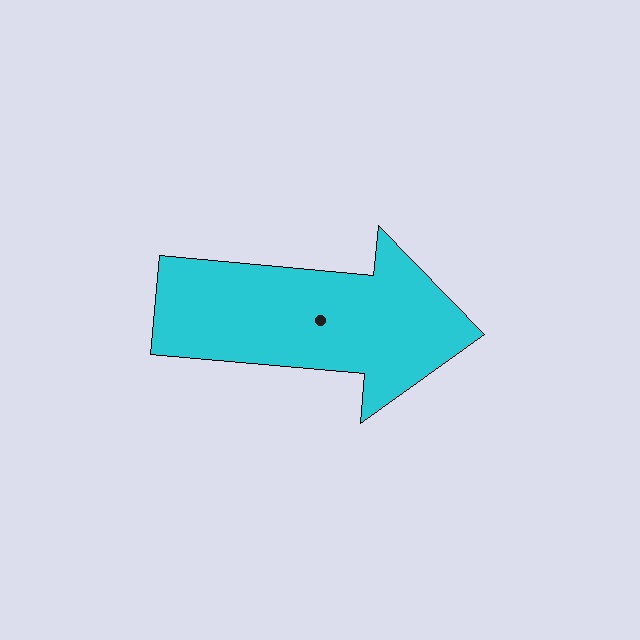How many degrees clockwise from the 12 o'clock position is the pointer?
Approximately 95 degrees.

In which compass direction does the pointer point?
East.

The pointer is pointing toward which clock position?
Roughly 3 o'clock.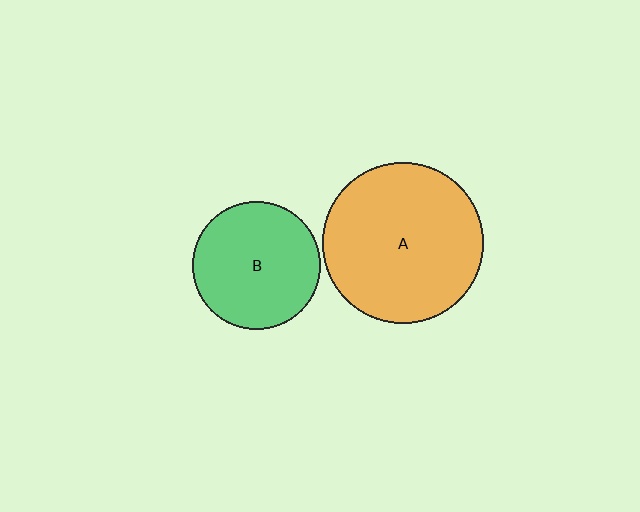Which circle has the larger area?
Circle A (orange).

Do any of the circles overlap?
No, none of the circles overlap.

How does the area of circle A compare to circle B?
Approximately 1.6 times.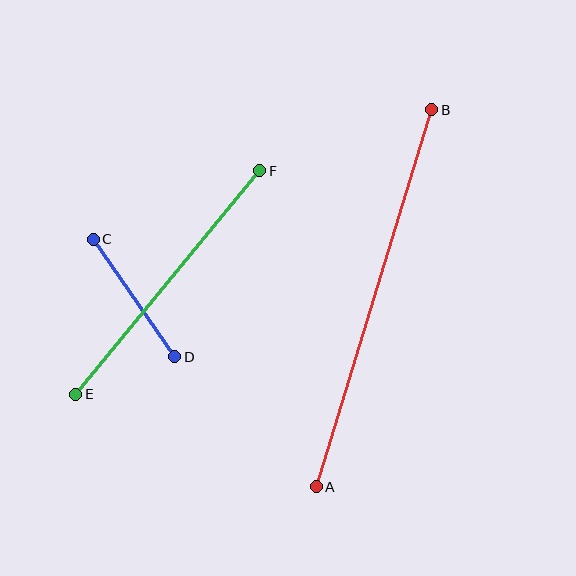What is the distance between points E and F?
The distance is approximately 289 pixels.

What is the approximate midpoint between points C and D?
The midpoint is at approximately (134, 298) pixels.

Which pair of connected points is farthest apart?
Points A and B are farthest apart.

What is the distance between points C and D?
The distance is approximately 143 pixels.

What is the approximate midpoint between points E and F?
The midpoint is at approximately (168, 283) pixels.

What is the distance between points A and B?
The distance is approximately 394 pixels.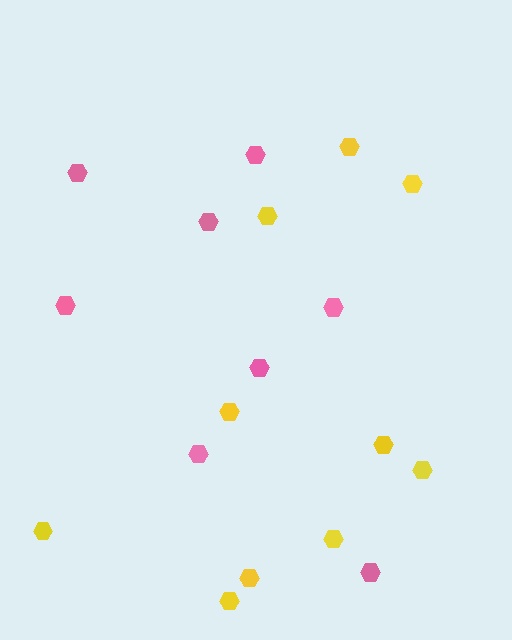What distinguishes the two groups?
There are 2 groups: one group of pink hexagons (8) and one group of yellow hexagons (10).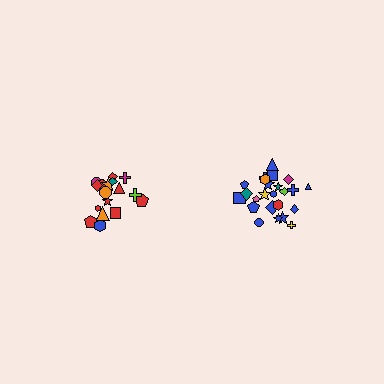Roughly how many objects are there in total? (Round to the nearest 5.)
Roughly 45 objects in total.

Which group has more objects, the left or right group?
The right group.